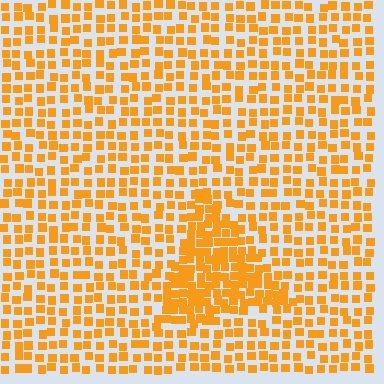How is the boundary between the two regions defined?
The boundary is defined by a change in element density (approximately 1.9x ratio). All elements are the same color, size, and shape.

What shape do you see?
I see a triangle.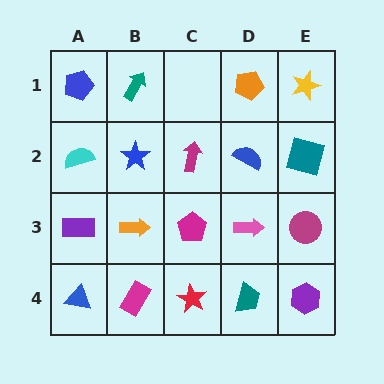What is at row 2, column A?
A cyan semicircle.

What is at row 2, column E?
A teal square.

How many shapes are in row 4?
5 shapes.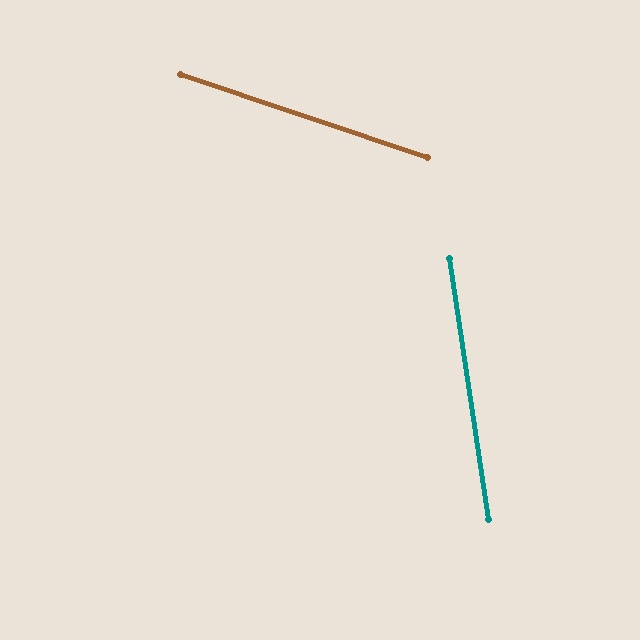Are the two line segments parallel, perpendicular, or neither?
Neither parallel nor perpendicular — they differ by about 63°.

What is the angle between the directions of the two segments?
Approximately 63 degrees.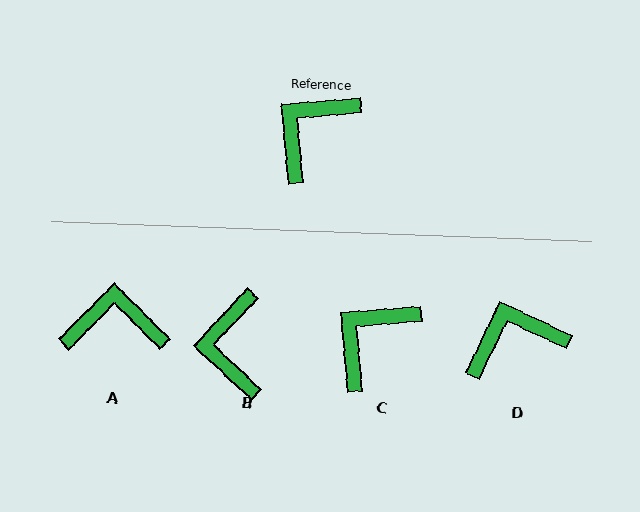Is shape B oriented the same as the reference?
No, it is off by about 42 degrees.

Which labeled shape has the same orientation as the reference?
C.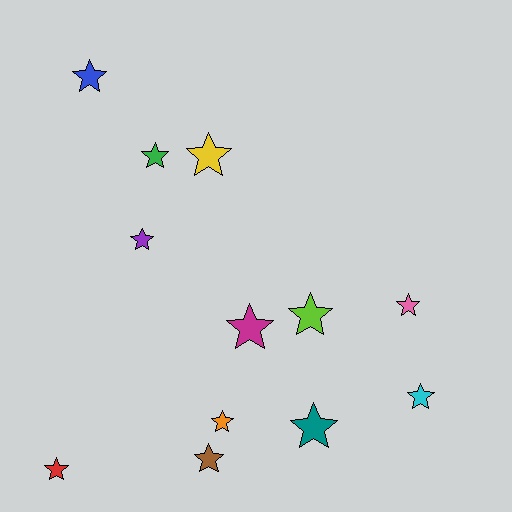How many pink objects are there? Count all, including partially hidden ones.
There is 1 pink object.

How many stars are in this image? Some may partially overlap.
There are 12 stars.